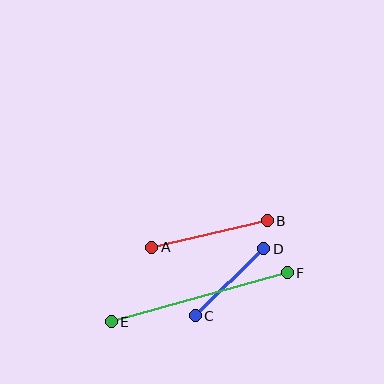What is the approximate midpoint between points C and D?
The midpoint is at approximately (230, 282) pixels.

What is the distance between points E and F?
The distance is approximately 183 pixels.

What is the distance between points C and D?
The distance is approximately 96 pixels.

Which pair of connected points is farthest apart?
Points E and F are farthest apart.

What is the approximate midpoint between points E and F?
The midpoint is at approximately (199, 297) pixels.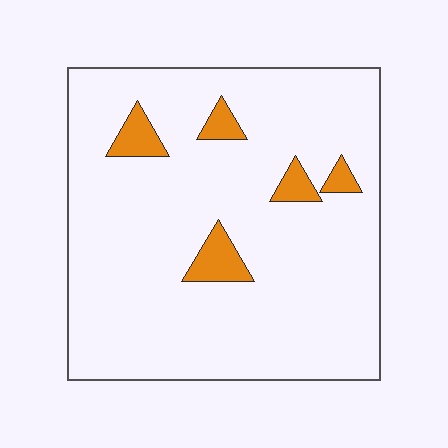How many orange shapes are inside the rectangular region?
5.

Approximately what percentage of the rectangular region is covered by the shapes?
Approximately 10%.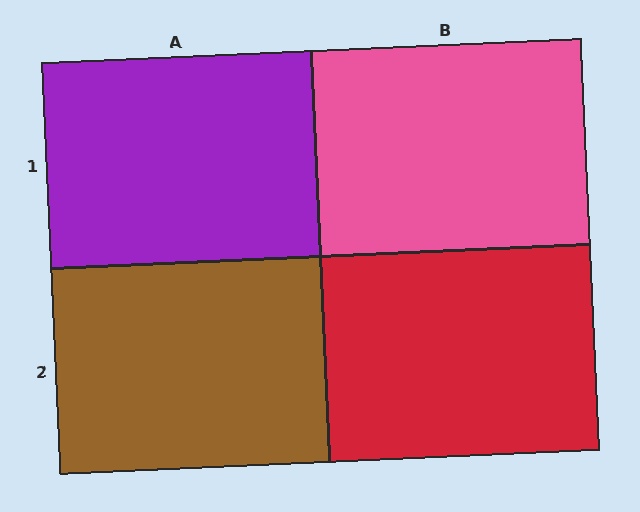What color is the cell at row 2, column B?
Red.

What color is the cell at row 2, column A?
Brown.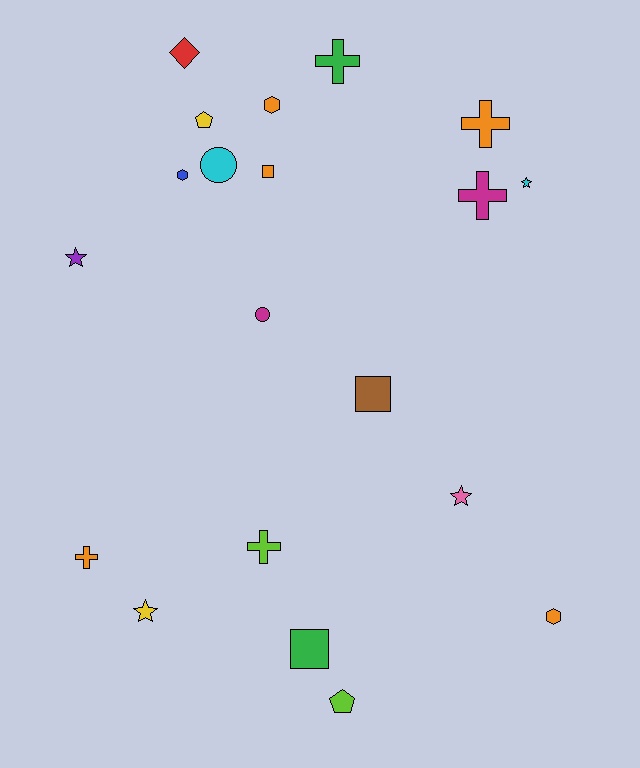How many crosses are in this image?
There are 5 crosses.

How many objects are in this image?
There are 20 objects.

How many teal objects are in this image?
There are no teal objects.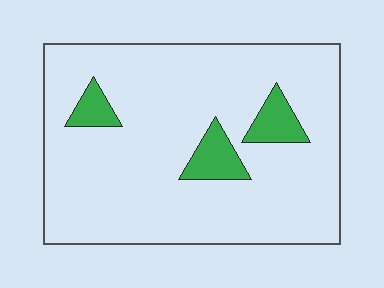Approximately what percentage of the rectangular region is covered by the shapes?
Approximately 10%.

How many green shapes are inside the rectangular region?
3.